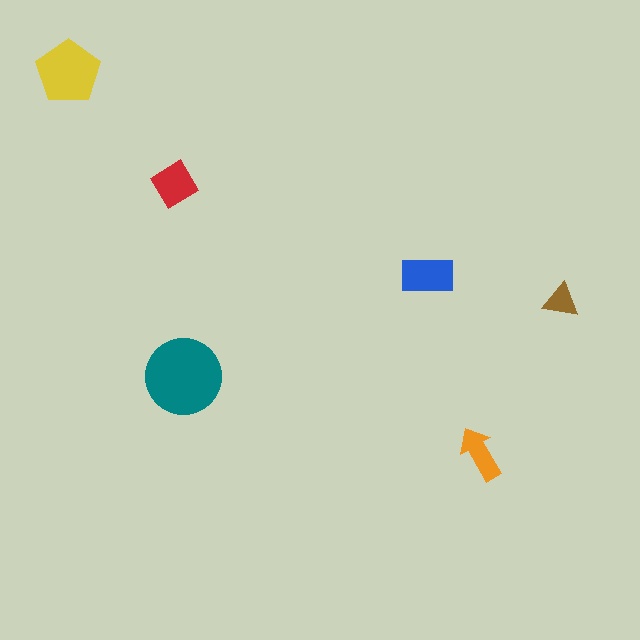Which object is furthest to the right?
The brown triangle is rightmost.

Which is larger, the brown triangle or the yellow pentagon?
The yellow pentagon.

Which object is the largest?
The teal circle.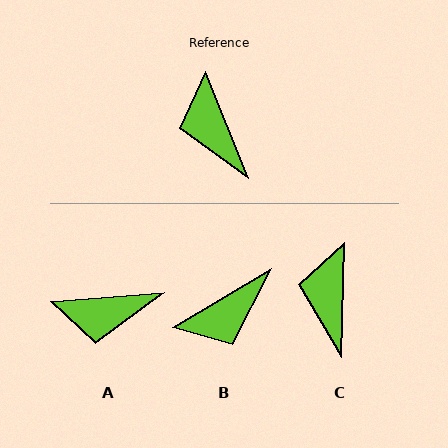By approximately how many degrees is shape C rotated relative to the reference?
Approximately 24 degrees clockwise.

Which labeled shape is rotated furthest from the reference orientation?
B, about 99 degrees away.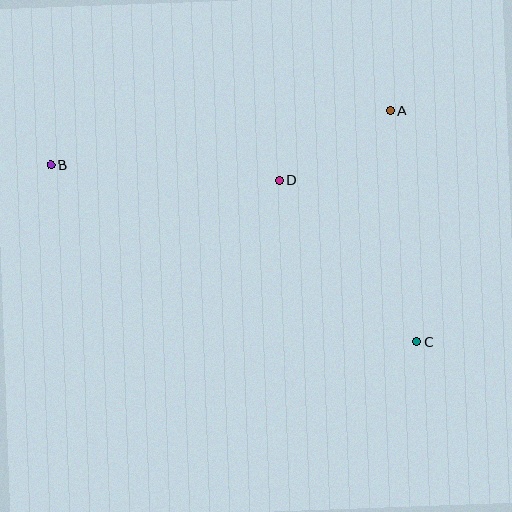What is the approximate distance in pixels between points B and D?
The distance between B and D is approximately 229 pixels.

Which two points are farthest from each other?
Points B and C are farthest from each other.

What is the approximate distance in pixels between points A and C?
The distance between A and C is approximately 233 pixels.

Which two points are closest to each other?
Points A and D are closest to each other.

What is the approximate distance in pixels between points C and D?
The distance between C and D is approximately 212 pixels.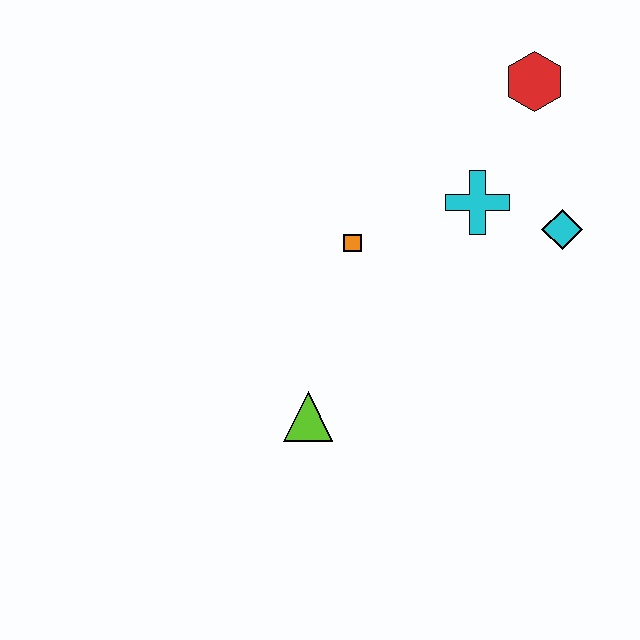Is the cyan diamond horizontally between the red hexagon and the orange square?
No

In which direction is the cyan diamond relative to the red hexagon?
The cyan diamond is below the red hexagon.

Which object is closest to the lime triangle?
The orange square is closest to the lime triangle.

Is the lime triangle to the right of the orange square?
No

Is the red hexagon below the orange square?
No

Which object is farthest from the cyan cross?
The lime triangle is farthest from the cyan cross.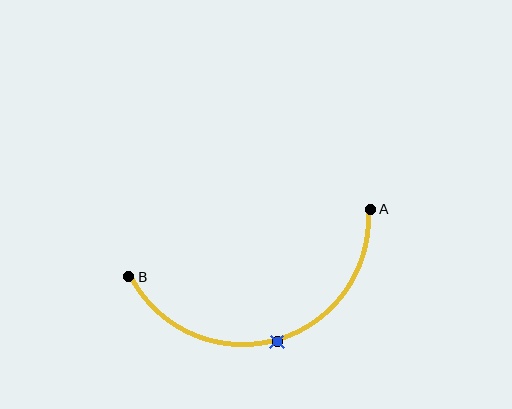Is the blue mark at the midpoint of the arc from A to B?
Yes. The blue mark lies on the arc at equal arc-length from both A and B — it is the arc midpoint.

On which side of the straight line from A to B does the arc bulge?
The arc bulges below the straight line connecting A and B.